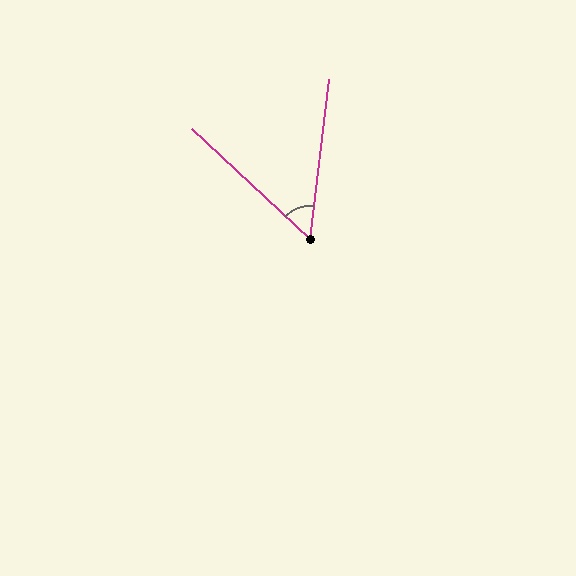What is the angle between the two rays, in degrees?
Approximately 54 degrees.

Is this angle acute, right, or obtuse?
It is acute.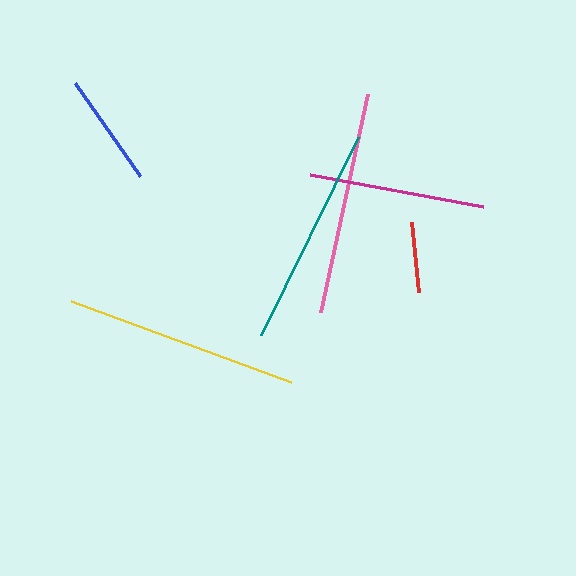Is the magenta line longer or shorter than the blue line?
The magenta line is longer than the blue line.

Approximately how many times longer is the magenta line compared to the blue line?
The magenta line is approximately 1.6 times the length of the blue line.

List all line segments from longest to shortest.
From longest to shortest: yellow, pink, teal, magenta, blue, red.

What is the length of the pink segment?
The pink segment is approximately 222 pixels long.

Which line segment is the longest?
The yellow line is the longest at approximately 234 pixels.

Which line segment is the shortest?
The red line is the shortest at approximately 71 pixels.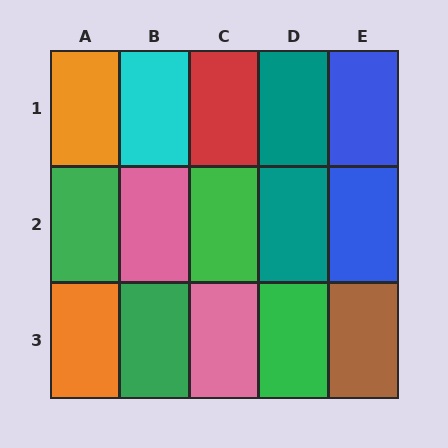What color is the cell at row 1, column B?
Cyan.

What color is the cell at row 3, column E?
Brown.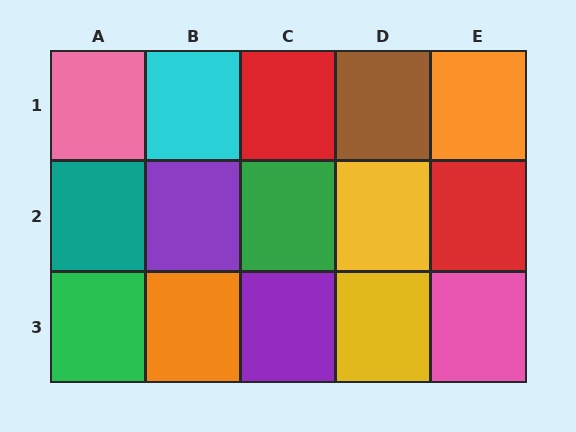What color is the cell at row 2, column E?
Red.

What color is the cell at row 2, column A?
Teal.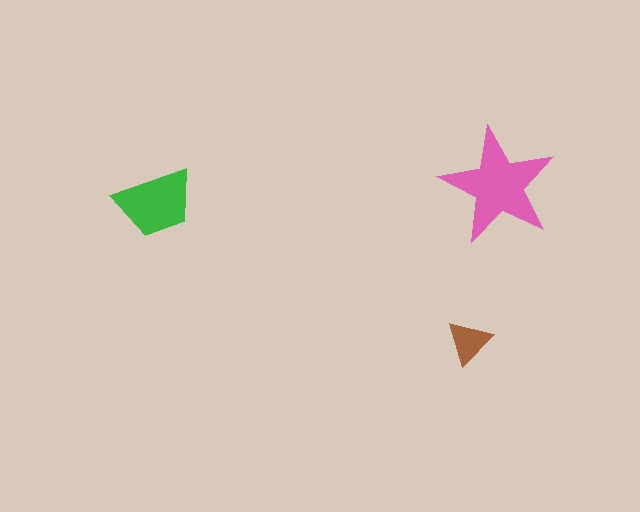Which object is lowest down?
The brown triangle is bottommost.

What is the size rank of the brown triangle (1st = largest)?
3rd.